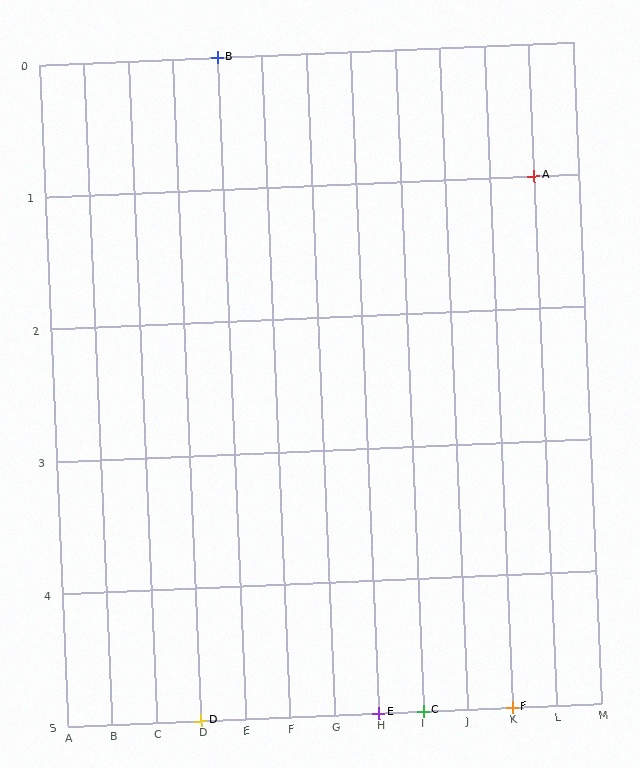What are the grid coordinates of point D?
Point D is at grid coordinates (D, 5).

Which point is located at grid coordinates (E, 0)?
Point B is at (E, 0).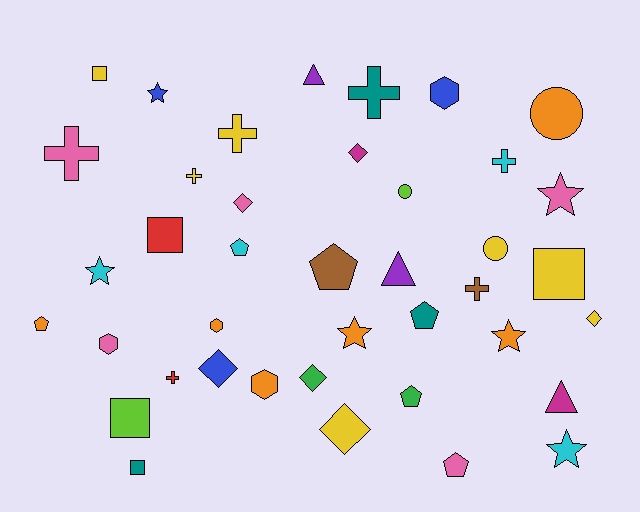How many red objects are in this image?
There are 2 red objects.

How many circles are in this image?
There are 3 circles.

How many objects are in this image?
There are 40 objects.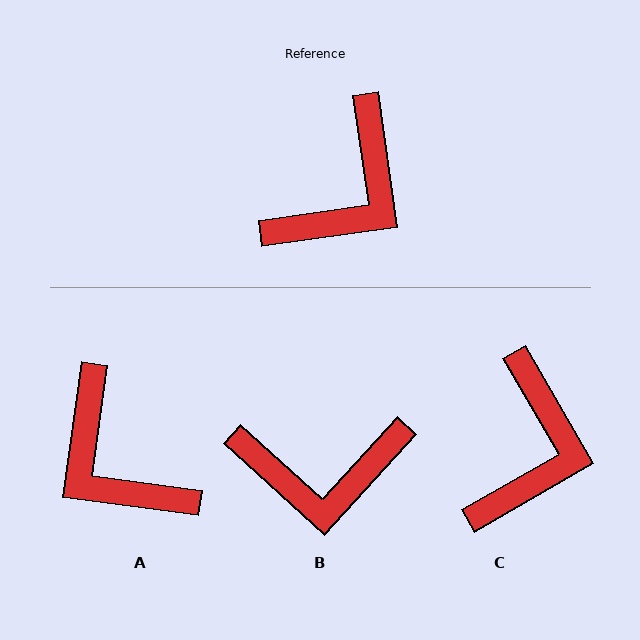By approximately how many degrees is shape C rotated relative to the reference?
Approximately 22 degrees counter-clockwise.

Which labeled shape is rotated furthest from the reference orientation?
A, about 106 degrees away.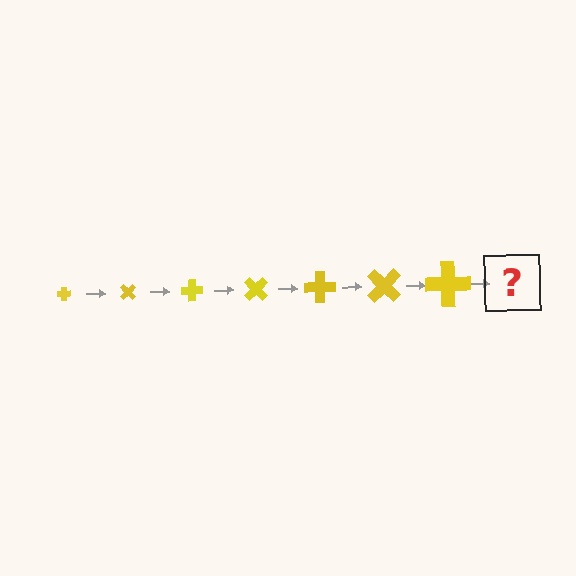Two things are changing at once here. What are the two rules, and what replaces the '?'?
The two rules are that the cross grows larger each step and it rotates 45 degrees each step. The '?' should be a cross, larger than the previous one and rotated 315 degrees from the start.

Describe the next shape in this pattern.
It should be a cross, larger than the previous one and rotated 315 degrees from the start.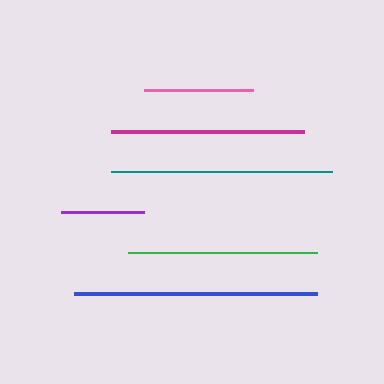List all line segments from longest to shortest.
From longest to shortest: blue, teal, magenta, green, pink, purple.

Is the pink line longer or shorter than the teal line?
The teal line is longer than the pink line.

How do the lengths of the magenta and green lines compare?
The magenta and green lines are approximately the same length.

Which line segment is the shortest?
The purple line is the shortest at approximately 83 pixels.